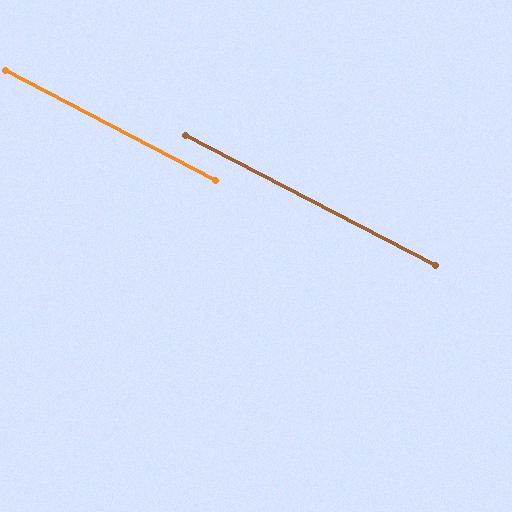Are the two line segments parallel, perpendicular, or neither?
Parallel — their directions differ by only 0.3°.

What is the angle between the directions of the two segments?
Approximately 0 degrees.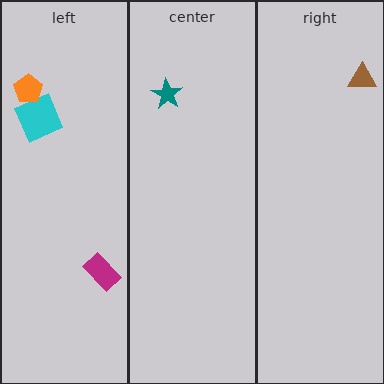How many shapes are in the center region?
1.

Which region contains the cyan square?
The left region.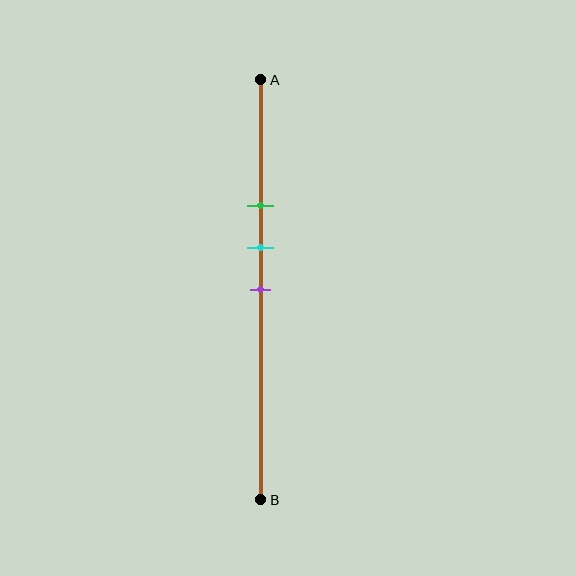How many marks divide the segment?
There are 3 marks dividing the segment.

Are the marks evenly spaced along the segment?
Yes, the marks are approximately evenly spaced.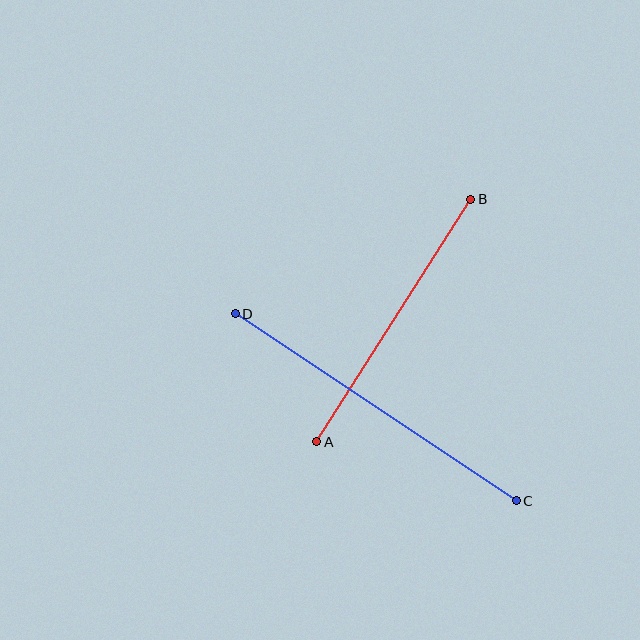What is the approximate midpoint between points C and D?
The midpoint is at approximately (376, 407) pixels.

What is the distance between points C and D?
The distance is approximately 338 pixels.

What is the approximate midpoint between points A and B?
The midpoint is at approximately (394, 320) pixels.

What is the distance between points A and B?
The distance is approximately 287 pixels.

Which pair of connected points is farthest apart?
Points C and D are farthest apart.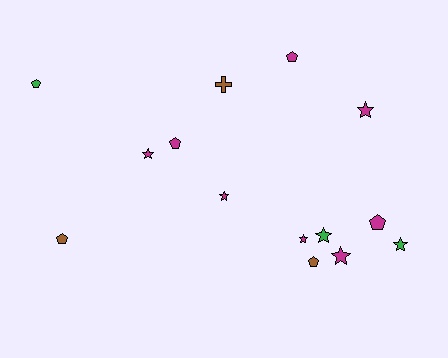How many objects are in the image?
There are 14 objects.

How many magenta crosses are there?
There are no magenta crosses.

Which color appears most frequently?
Magenta, with 8 objects.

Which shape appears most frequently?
Star, with 7 objects.